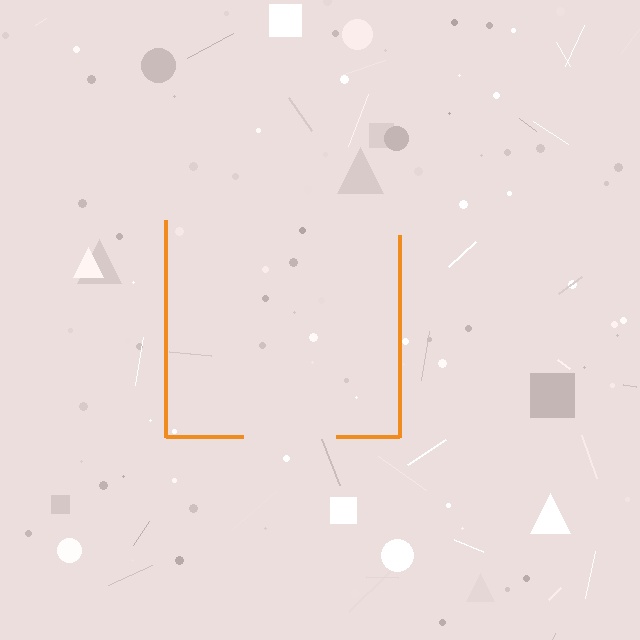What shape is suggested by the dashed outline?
The dashed outline suggests a square.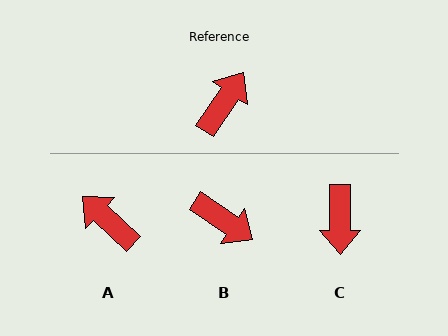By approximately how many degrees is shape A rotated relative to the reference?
Approximately 81 degrees counter-clockwise.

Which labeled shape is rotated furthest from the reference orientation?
C, about 146 degrees away.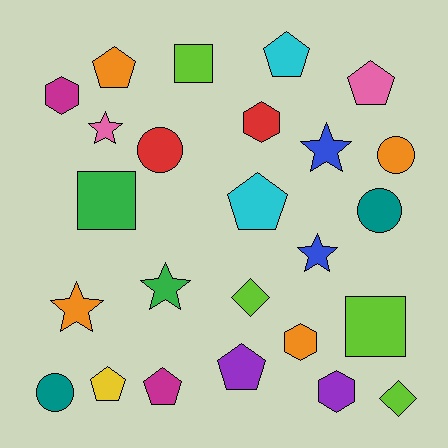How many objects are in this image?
There are 25 objects.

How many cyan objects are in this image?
There are 2 cyan objects.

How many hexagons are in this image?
There are 4 hexagons.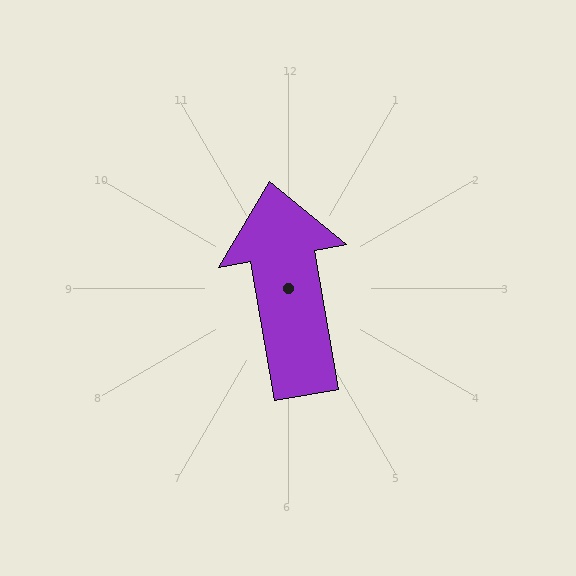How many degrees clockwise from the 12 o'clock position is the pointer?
Approximately 350 degrees.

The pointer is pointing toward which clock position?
Roughly 12 o'clock.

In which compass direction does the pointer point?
North.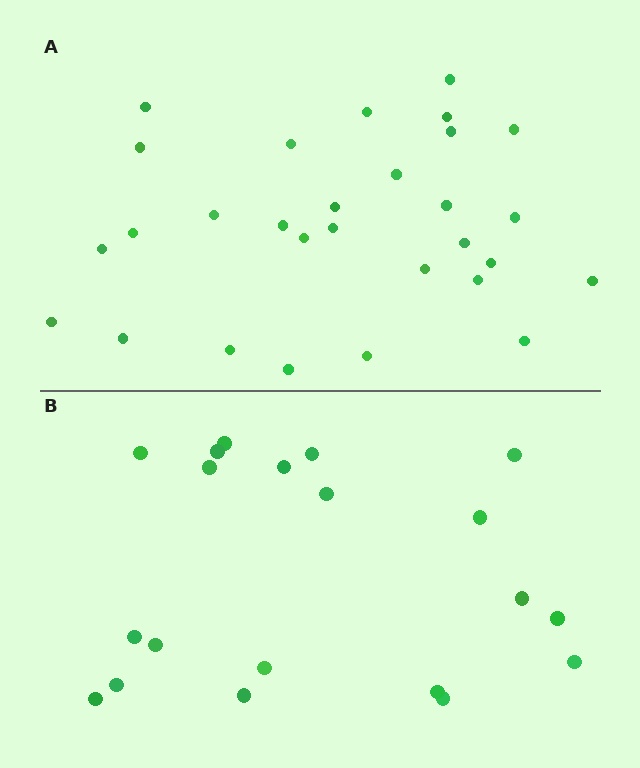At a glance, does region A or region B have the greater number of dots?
Region A (the top region) has more dots.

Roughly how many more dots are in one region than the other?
Region A has roughly 8 or so more dots than region B.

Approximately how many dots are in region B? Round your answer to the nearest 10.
About 20 dots.